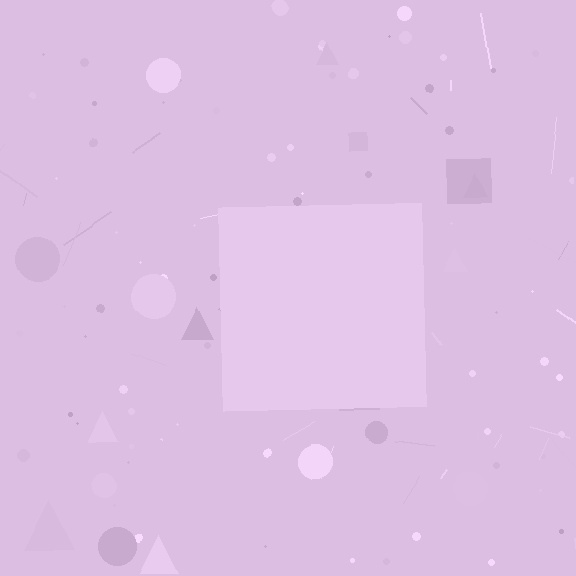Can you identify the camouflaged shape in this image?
The camouflaged shape is a square.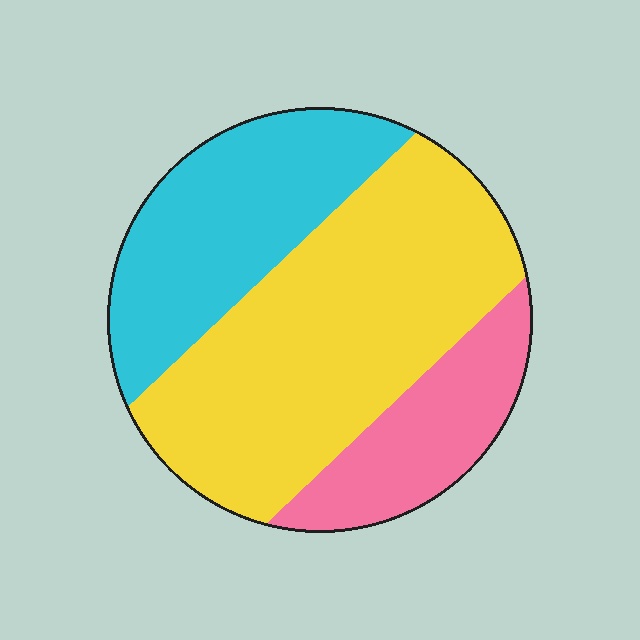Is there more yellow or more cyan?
Yellow.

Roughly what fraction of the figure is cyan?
Cyan takes up about one third (1/3) of the figure.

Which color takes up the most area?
Yellow, at roughly 50%.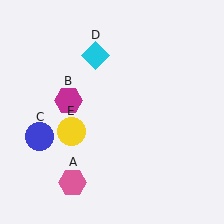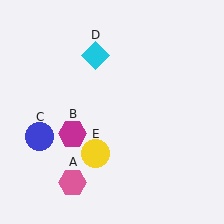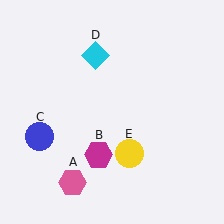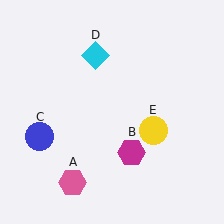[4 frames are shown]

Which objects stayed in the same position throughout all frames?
Pink hexagon (object A) and blue circle (object C) and cyan diamond (object D) remained stationary.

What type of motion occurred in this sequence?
The magenta hexagon (object B), yellow circle (object E) rotated counterclockwise around the center of the scene.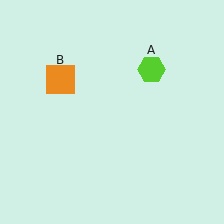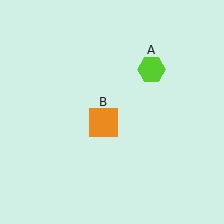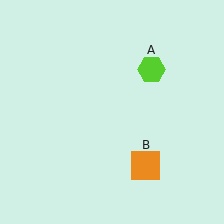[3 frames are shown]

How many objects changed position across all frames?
1 object changed position: orange square (object B).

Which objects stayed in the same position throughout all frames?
Lime hexagon (object A) remained stationary.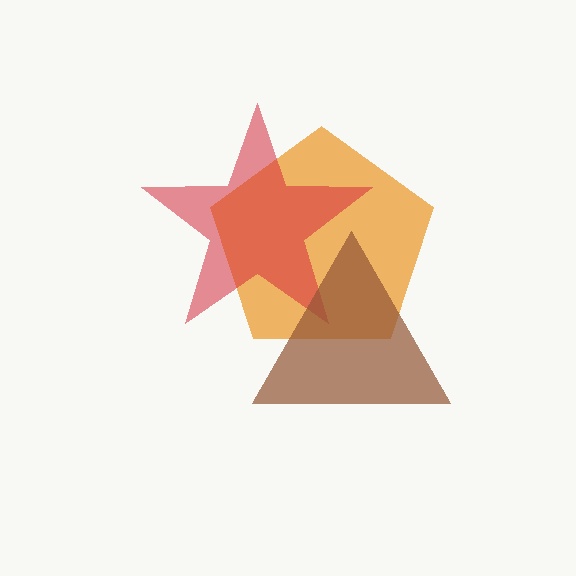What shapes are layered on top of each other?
The layered shapes are: an orange pentagon, a red star, a brown triangle.